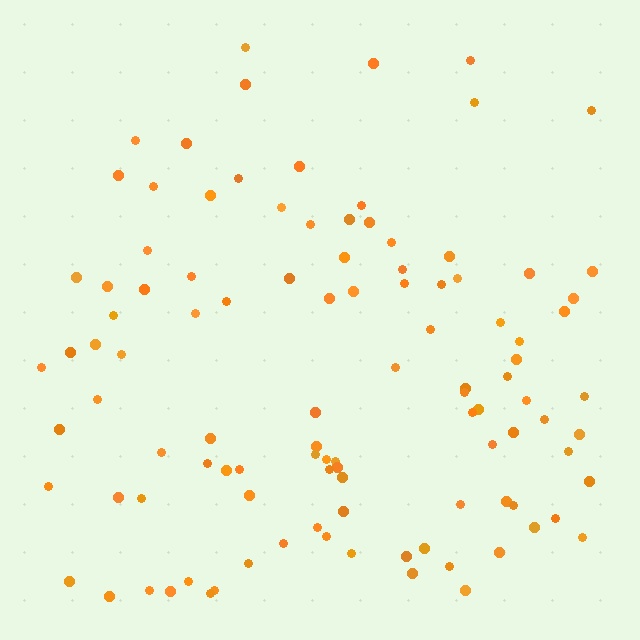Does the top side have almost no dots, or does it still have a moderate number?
Still a moderate number, just noticeably fewer than the bottom.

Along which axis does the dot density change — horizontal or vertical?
Vertical.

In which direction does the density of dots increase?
From top to bottom, with the bottom side densest.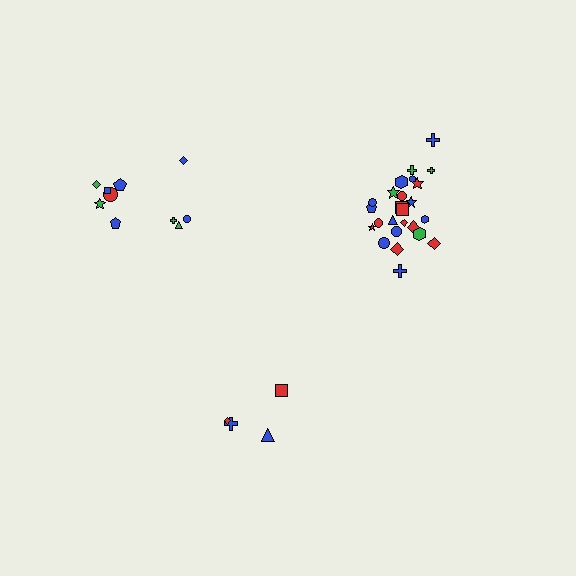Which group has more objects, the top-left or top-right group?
The top-right group.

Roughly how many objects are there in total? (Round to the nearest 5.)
Roughly 40 objects in total.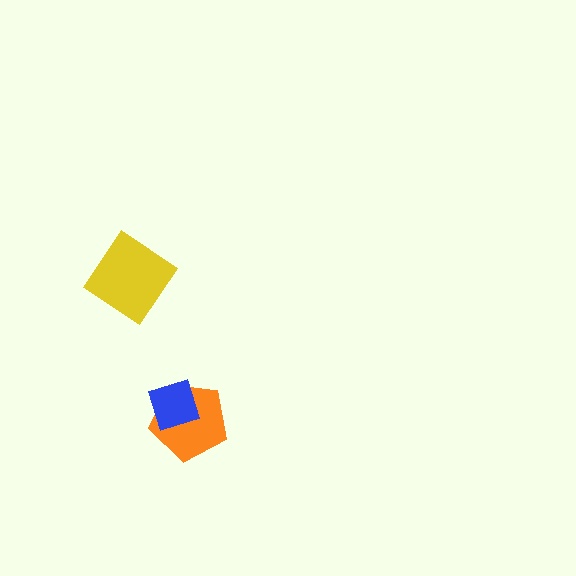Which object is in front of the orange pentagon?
The blue diamond is in front of the orange pentagon.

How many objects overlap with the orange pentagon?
1 object overlaps with the orange pentagon.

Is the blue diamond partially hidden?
No, no other shape covers it.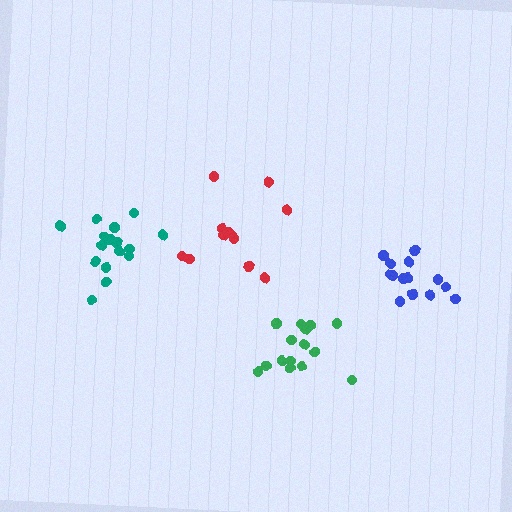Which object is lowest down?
The green cluster is bottommost.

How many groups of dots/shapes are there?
There are 4 groups.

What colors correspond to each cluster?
The clusters are colored: blue, red, teal, green.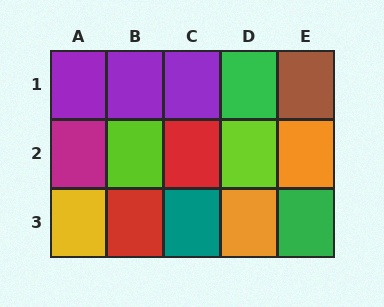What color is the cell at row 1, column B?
Purple.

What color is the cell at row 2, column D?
Lime.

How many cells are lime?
2 cells are lime.